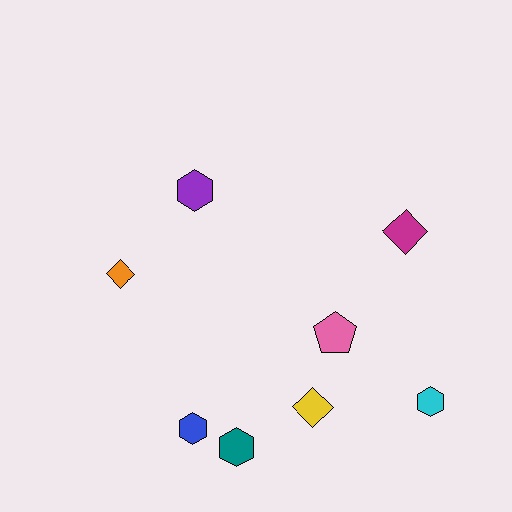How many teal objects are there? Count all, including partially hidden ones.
There is 1 teal object.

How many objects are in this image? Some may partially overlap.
There are 8 objects.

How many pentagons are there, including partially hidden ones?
There is 1 pentagon.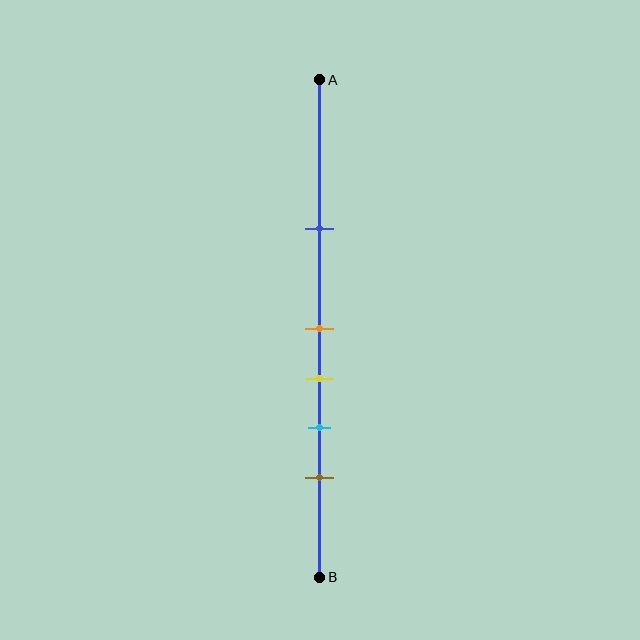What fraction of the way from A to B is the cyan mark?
The cyan mark is approximately 70% (0.7) of the way from A to B.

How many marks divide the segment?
There are 5 marks dividing the segment.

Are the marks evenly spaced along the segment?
No, the marks are not evenly spaced.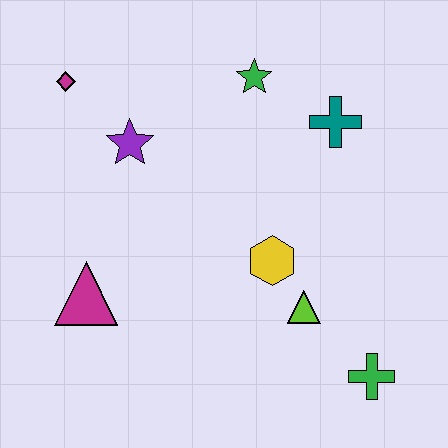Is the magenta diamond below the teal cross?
No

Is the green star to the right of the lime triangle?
No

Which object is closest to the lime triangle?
The yellow hexagon is closest to the lime triangle.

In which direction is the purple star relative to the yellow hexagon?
The purple star is to the left of the yellow hexagon.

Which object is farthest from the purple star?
The green cross is farthest from the purple star.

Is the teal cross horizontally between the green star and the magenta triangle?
No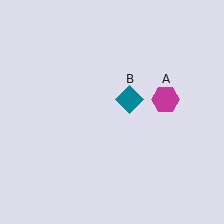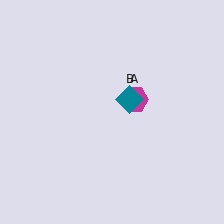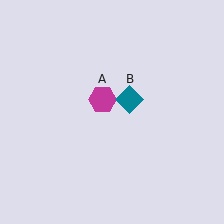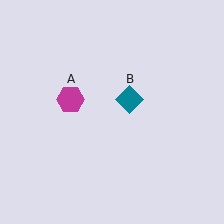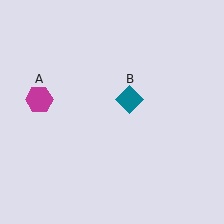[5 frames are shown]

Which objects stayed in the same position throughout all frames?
Teal diamond (object B) remained stationary.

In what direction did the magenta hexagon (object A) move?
The magenta hexagon (object A) moved left.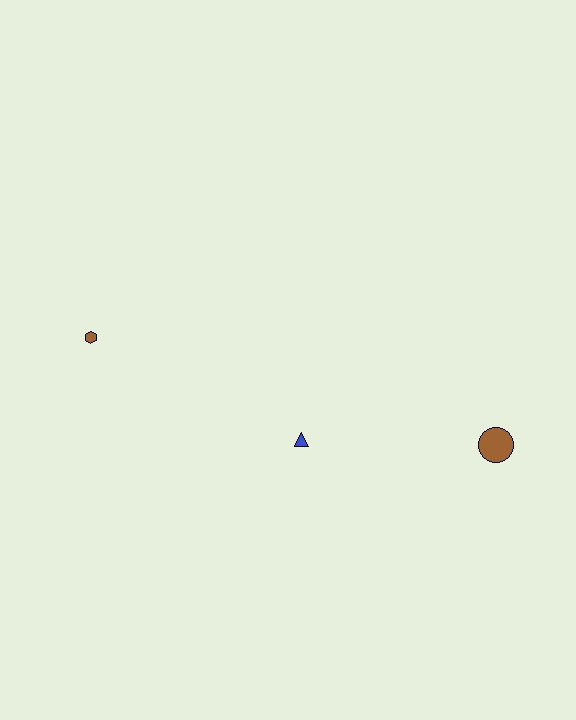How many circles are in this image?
There is 1 circle.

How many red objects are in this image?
There are no red objects.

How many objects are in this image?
There are 3 objects.